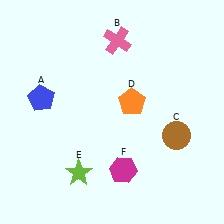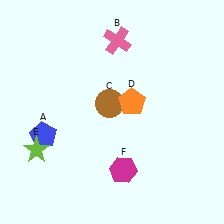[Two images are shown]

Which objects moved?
The objects that moved are: the blue pentagon (A), the brown circle (C), the lime star (E).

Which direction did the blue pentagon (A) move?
The blue pentagon (A) moved down.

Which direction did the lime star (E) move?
The lime star (E) moved left.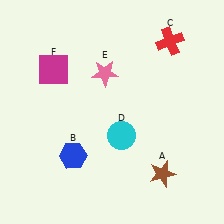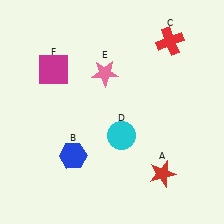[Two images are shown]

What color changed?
The star (A) changed from brown in Image 1 to red in Image 2.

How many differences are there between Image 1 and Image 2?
There is 1 difference between the two images.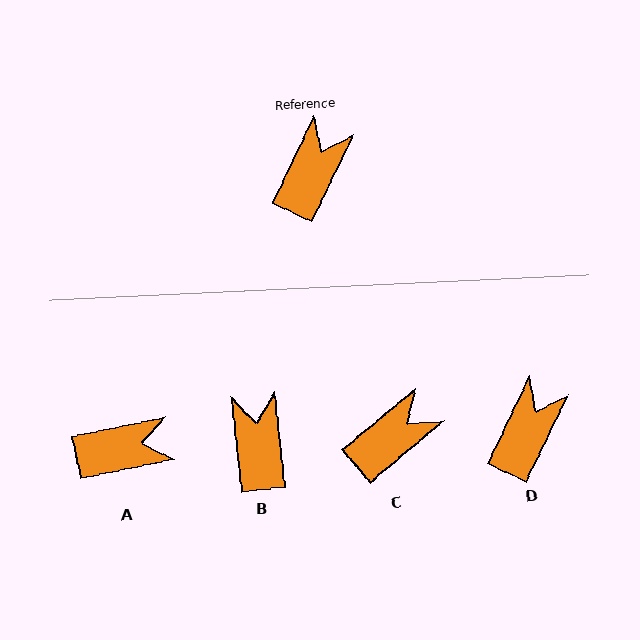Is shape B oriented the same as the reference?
No, it is off by about 32 degrees.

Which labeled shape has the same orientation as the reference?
D.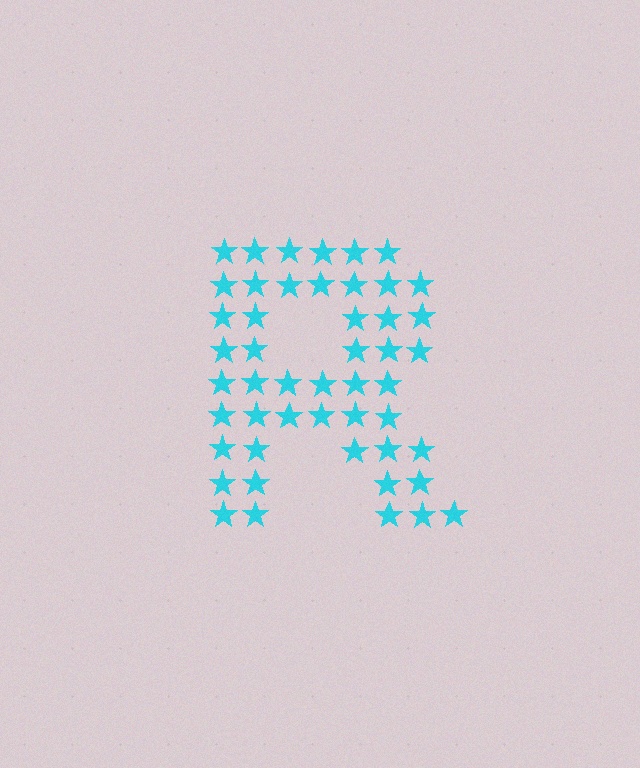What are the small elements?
The small elements are stars.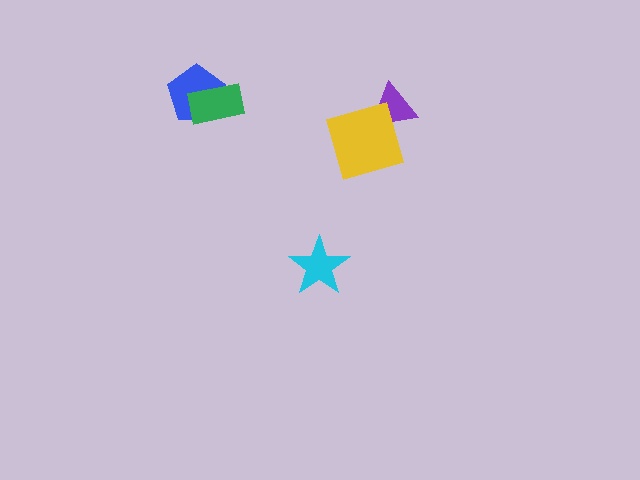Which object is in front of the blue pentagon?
The green rectangle is in front of the blue pentagon.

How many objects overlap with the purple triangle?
1 object overlaps with the purple triangle.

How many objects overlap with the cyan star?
0 objects overlap with the cyan star.